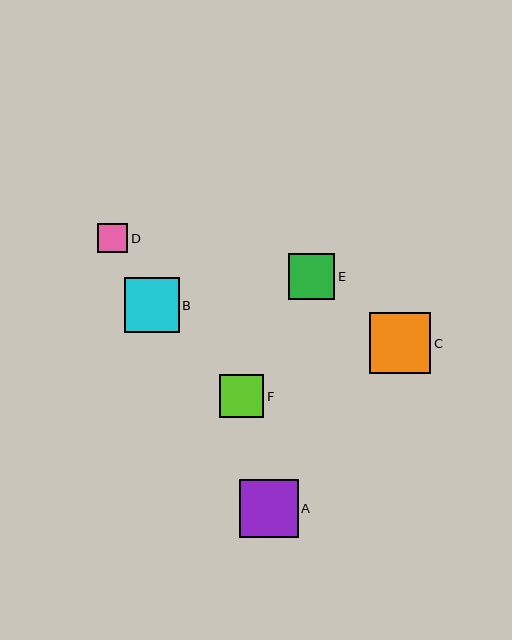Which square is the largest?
Square C is the largest with a size of approximately 61 pixels.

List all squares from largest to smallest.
From largest to smallest: C, A, B, E, F, D.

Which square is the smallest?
Square D is the smallest with a size of approximately 30 pixels.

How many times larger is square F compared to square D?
Square F is approximately 1.5 times the size of square D.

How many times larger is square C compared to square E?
Square C is approximately 1.3 times the size of square E.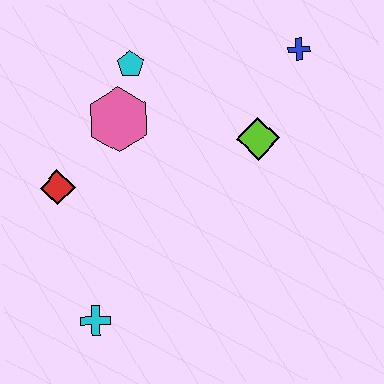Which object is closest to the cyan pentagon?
The pink hexagon is closest to the cyan pentagon.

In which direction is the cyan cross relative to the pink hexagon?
The cyan cross is below the pink hexagon.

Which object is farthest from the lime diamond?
The cyan cross is farthest from the lime diamond.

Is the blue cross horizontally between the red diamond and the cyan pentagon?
No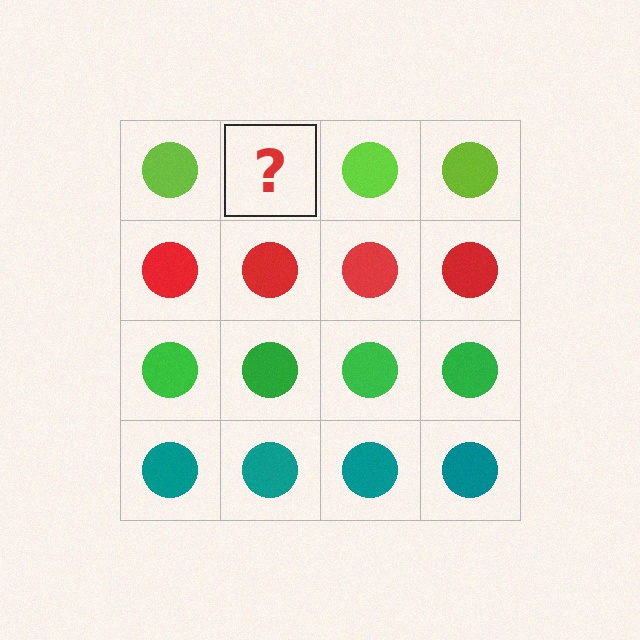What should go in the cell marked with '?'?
The missing cell should contain a lime circle.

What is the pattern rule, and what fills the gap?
The rule is that each row has a consistent color. The gap should be filled with a lime circle.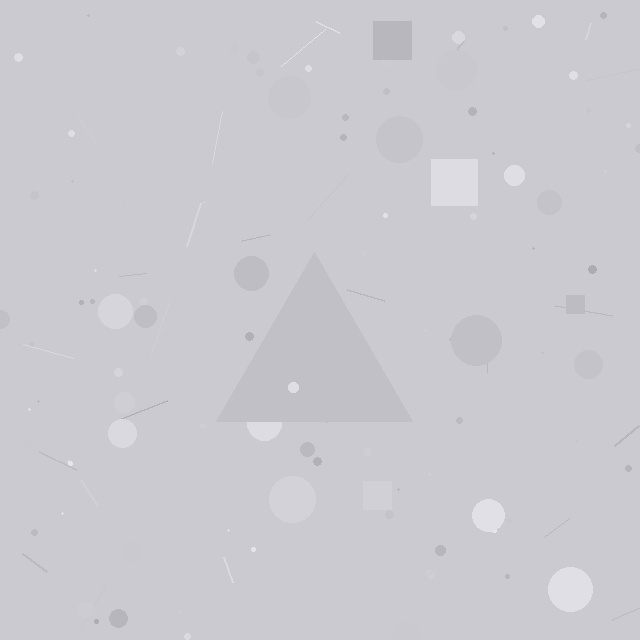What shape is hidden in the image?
A triangle is hidden in the image.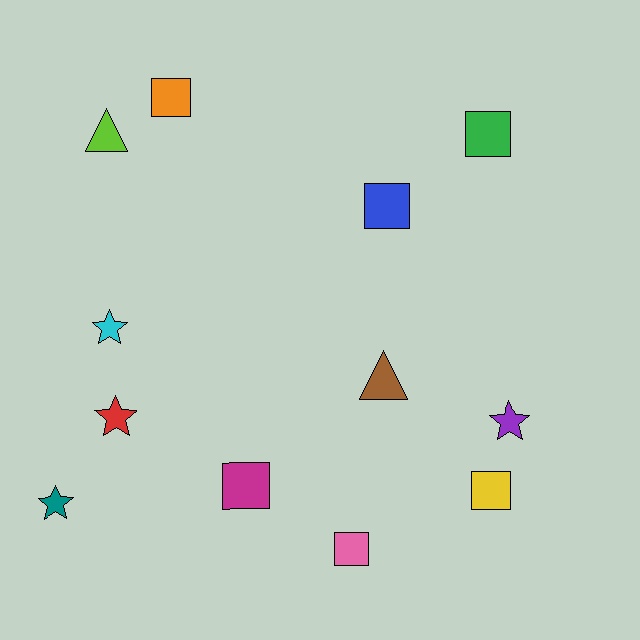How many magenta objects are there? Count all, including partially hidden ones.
There is 1 magenta object.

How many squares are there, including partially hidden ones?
There are 6 squares.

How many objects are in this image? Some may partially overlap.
There are 12 objects.